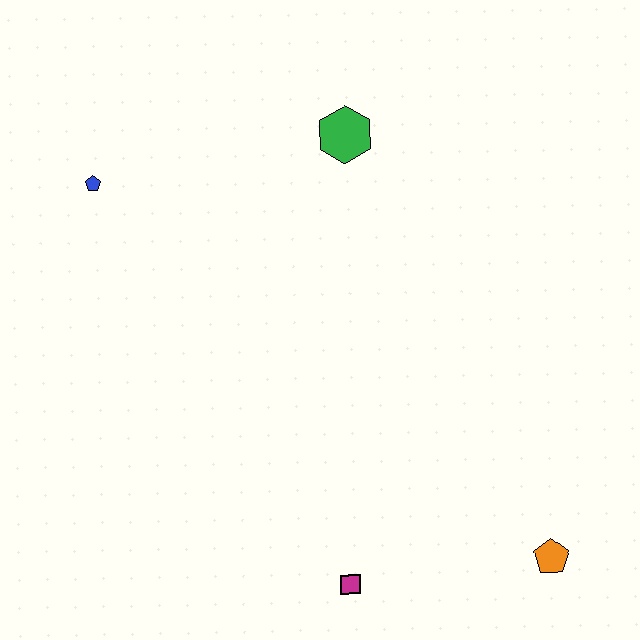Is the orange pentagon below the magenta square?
No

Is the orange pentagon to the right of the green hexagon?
Yes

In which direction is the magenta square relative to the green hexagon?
The magenta square is below the green hexagon.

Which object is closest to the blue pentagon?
The green hexagon is closest to the blue pentagon.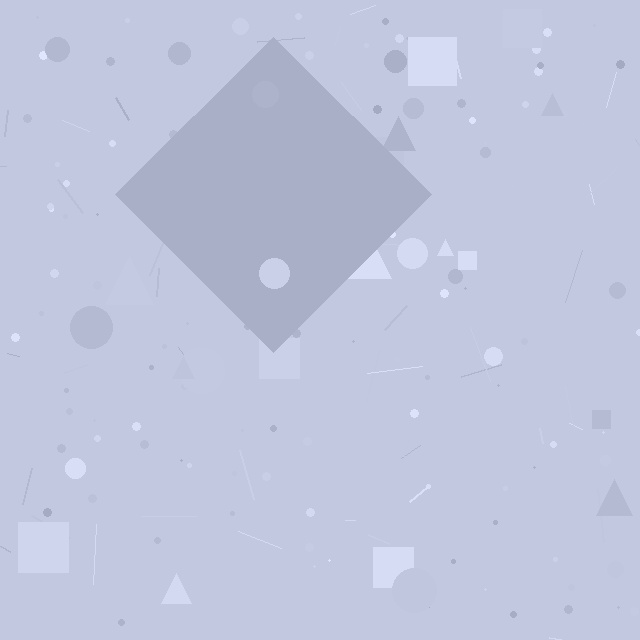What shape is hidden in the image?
A diamond is hidden in the image.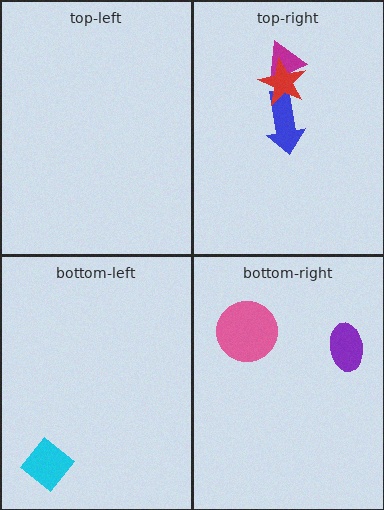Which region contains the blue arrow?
The top-right region.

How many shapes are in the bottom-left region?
1.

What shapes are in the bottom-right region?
The pink circle, the purple ellipse.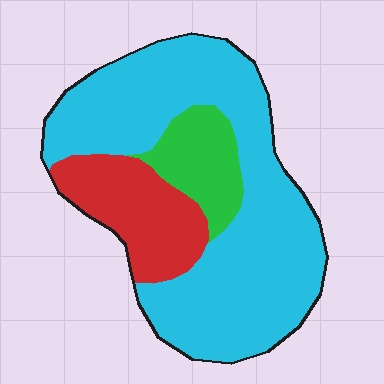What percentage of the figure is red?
Red covers 20% of the figure.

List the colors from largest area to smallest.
From largest to smallest: cyan, red, green.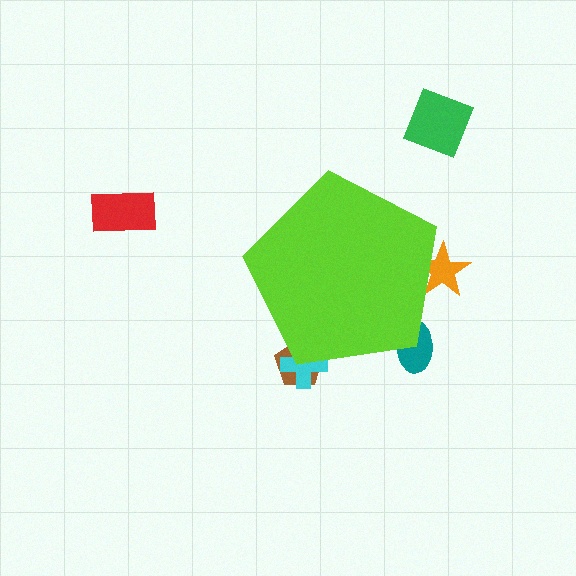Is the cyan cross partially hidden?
Yes, the cyan cross is partially hidden behind the lime pentagon.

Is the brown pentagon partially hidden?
Yes, the brown pentagon is partially hidden behind the lime pentagon.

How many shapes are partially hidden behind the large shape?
4 shapes are partially hidden.